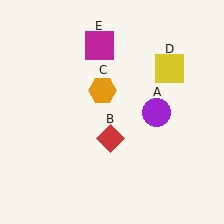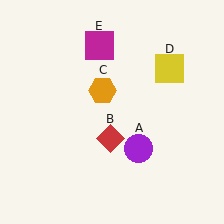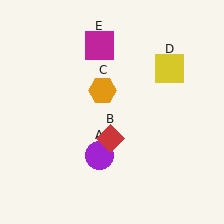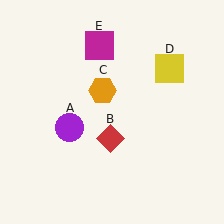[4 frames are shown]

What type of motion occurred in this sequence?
The purple circle (object A) rotated clockwise around the center of the scene.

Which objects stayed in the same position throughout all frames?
Red diamond (object B) and orange hexagon (object C) and yellow square (object D) and magenta square (object E) remained stationary.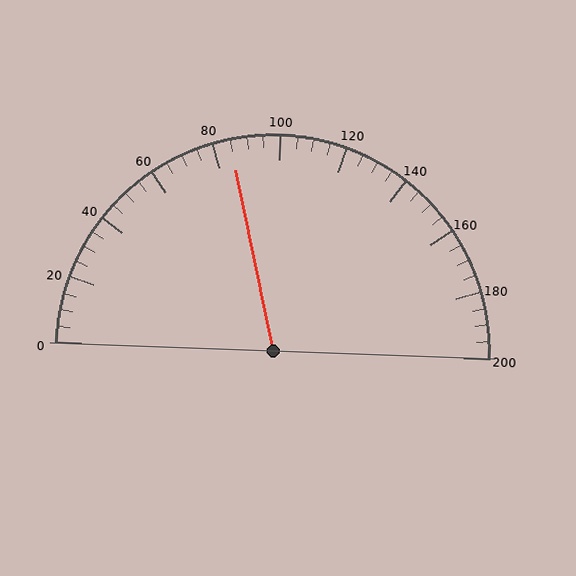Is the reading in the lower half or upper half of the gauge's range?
The reading is in the lower half of the range (0 to 200).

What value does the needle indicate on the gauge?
The needle indicates approximately 85.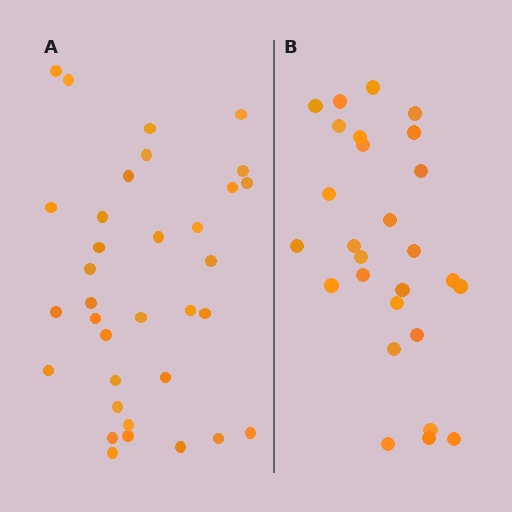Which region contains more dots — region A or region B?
Region A (the left region) has more dots.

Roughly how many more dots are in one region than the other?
Region A has roughly 8 or so more dots than region B.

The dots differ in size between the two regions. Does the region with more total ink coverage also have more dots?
No. Region B has more total ink coverage because its dots are larger, but region A actually contains more individual dots. Total area can be misleading — the number of items is what matters here.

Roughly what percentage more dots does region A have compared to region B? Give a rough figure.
About 25% more.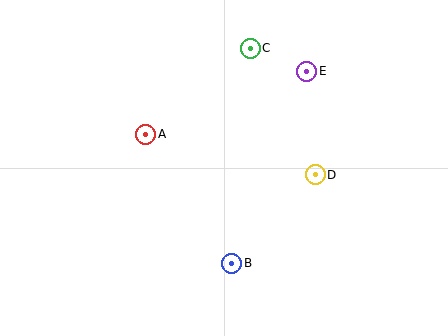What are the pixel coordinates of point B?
Point B is at (232, 263).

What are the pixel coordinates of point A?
Point A is at (146, 135).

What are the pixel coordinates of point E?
Point E is at (307, 71).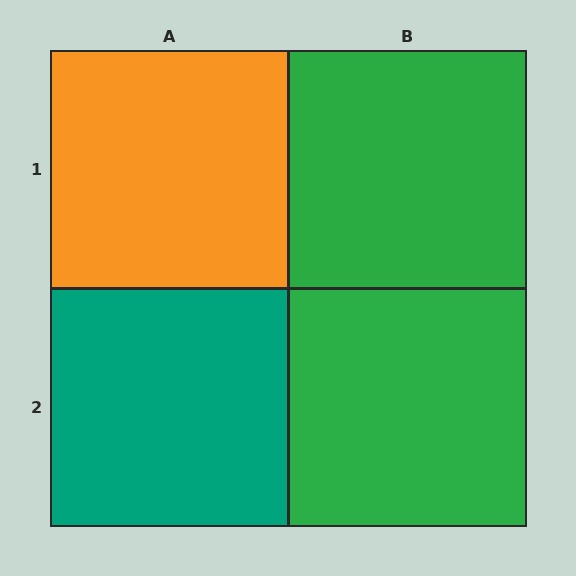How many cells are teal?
1 cell is teal.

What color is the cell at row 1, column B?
Green.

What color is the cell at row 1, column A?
Orange.